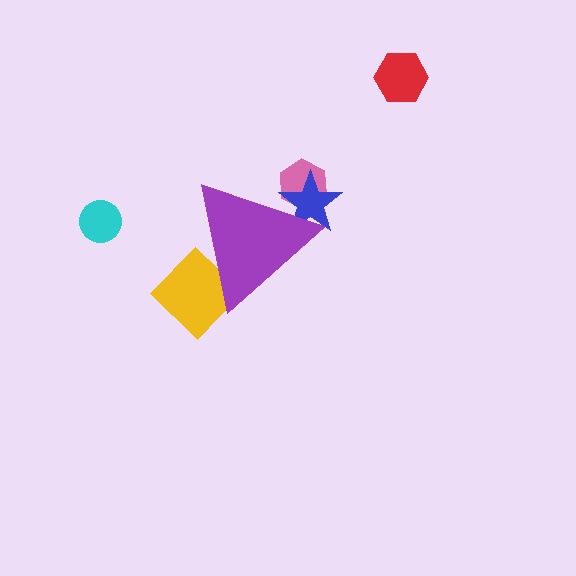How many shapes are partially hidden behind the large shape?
3 shapes are partially hidden.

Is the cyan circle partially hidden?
No, the cyan circle is fully visible.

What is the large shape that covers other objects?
A purple triangle.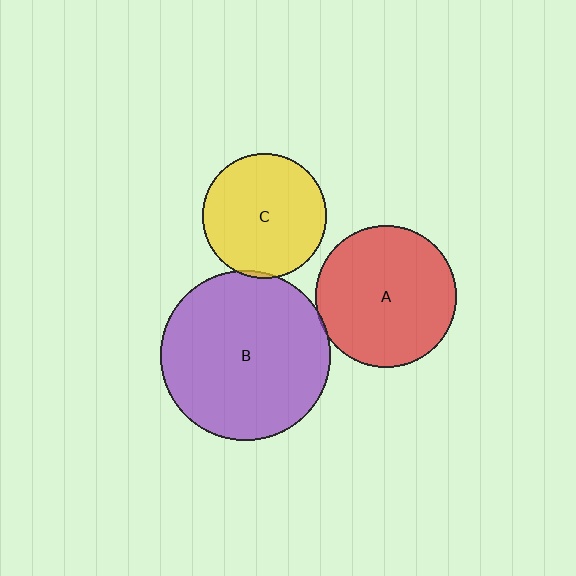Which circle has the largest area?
Circle B (purple).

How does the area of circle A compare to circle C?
Approximately 1.3 times.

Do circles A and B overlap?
Yes.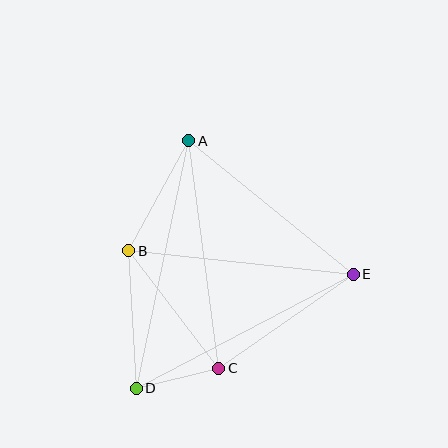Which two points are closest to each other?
Points C and D are closest to each other.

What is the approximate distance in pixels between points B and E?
The distance between B and E is approximately 226 pixels.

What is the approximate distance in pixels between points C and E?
The distance between C and E is approximately 164 pixels.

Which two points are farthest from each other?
Points A and D are farthest from each other.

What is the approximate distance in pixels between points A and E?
The distance between A and E is approximately 212 pixels.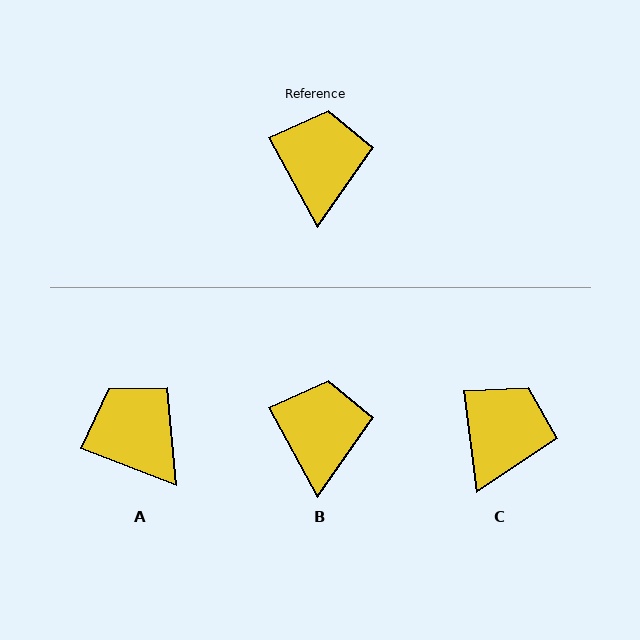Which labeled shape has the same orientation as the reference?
B.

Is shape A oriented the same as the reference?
No, it is off by about 41 degrees.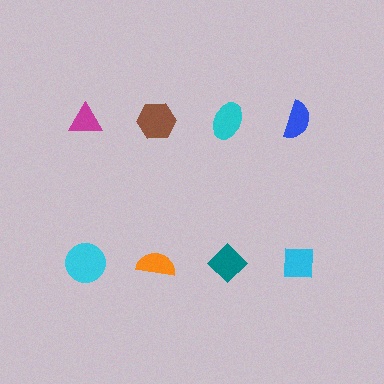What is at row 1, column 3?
A cyan ellipse.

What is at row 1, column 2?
A brown hexagon.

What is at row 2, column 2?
An orange semicircle.